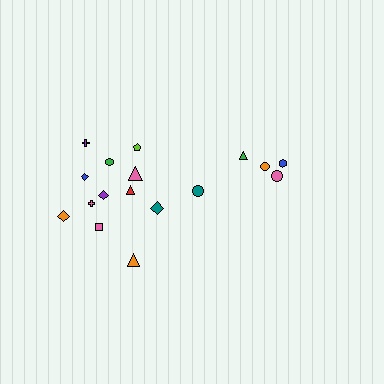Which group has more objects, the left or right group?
The left group.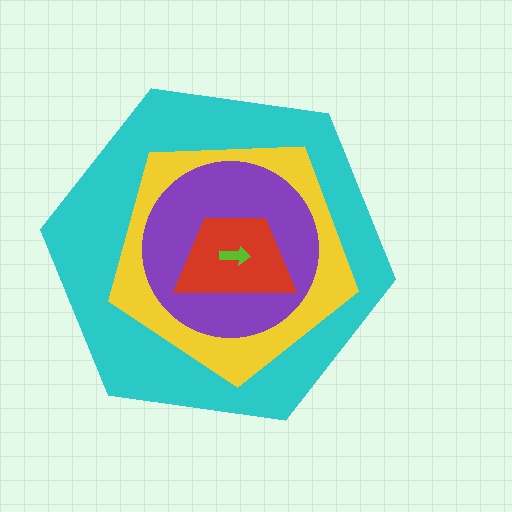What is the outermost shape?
The cyan hexagon.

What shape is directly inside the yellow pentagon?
The purple circle.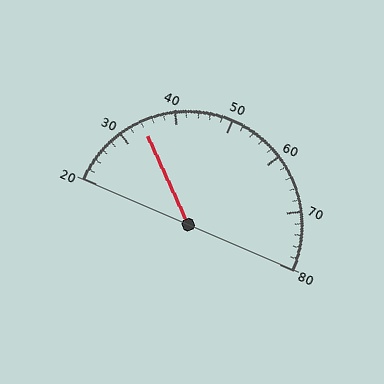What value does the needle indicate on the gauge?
The needle indicates approximately 34.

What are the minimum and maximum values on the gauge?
The gauge ranges from 20 to 80.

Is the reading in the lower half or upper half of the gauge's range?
The reading is in the lower half of the range (20 to 80).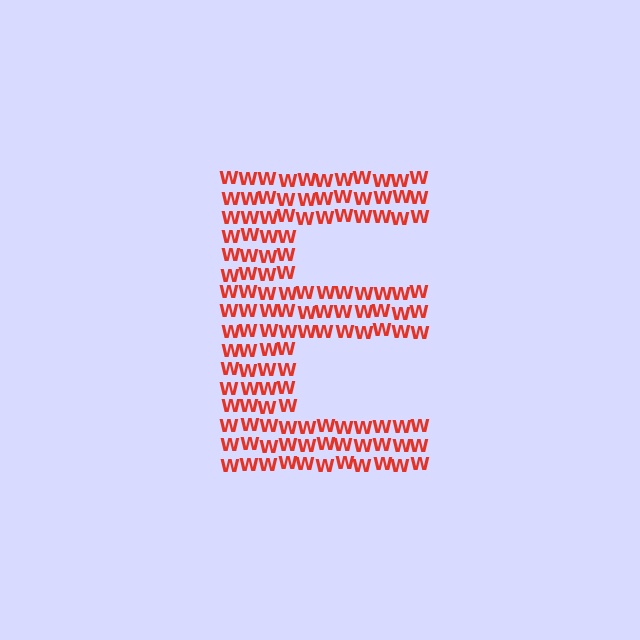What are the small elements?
The small elements are letter W's.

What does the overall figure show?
The overall figure shows the letter E.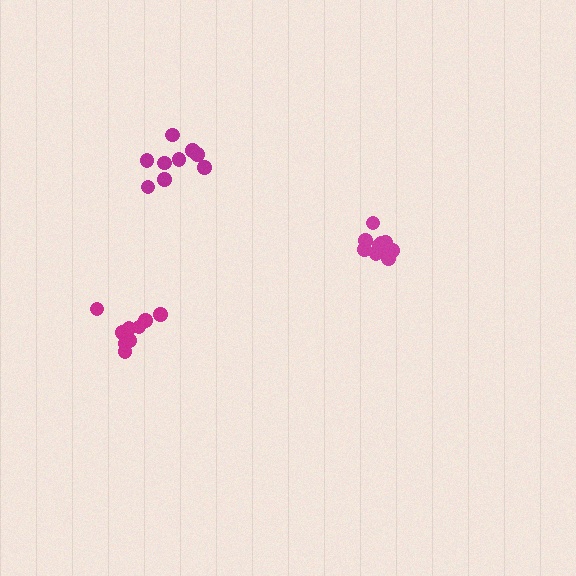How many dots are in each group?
Group 1: 10 dots, Group 2: 9 dots, Group 3: 9 dots (28 total).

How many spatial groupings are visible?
There are 3 spatial groupings.